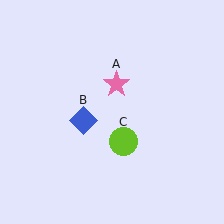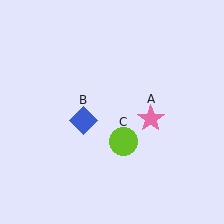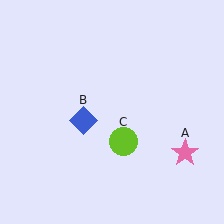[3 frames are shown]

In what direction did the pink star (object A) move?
The pink star (object A) moved down and to the right.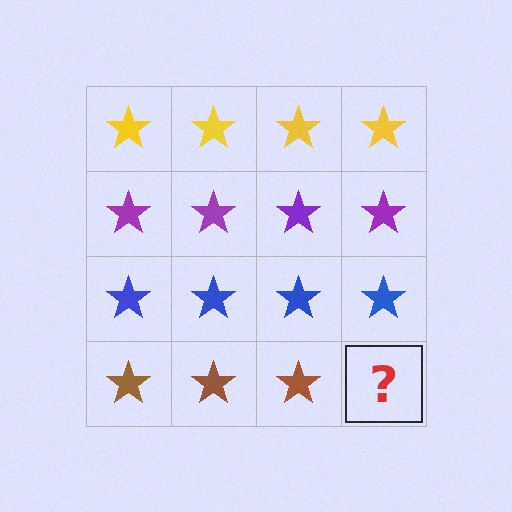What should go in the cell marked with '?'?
The missing cell should contain a brown star.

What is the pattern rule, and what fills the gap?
The rule is that each row has a consistent color. The gap should be filled with a brown star.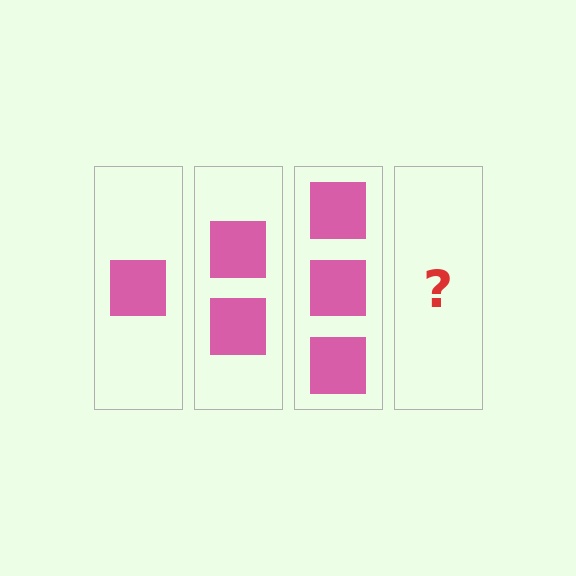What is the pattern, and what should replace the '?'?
The pattern is that each step adds one more square. The '?' should be 4 squares.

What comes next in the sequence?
The next element should be 4 squares.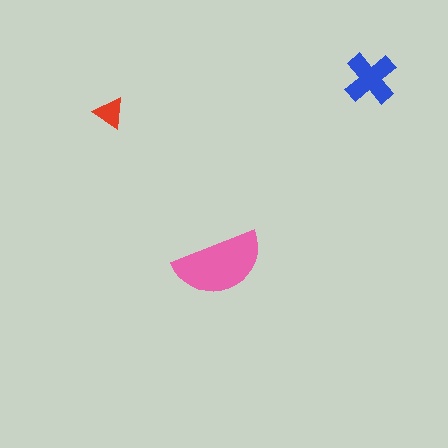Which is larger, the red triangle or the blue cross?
The blue cross.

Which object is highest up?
The blue cross is topmost.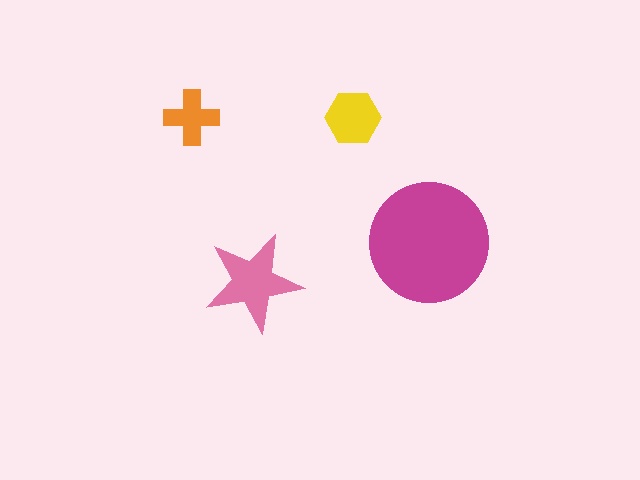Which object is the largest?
The magenta circle.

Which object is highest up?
The orange cross is topmost.